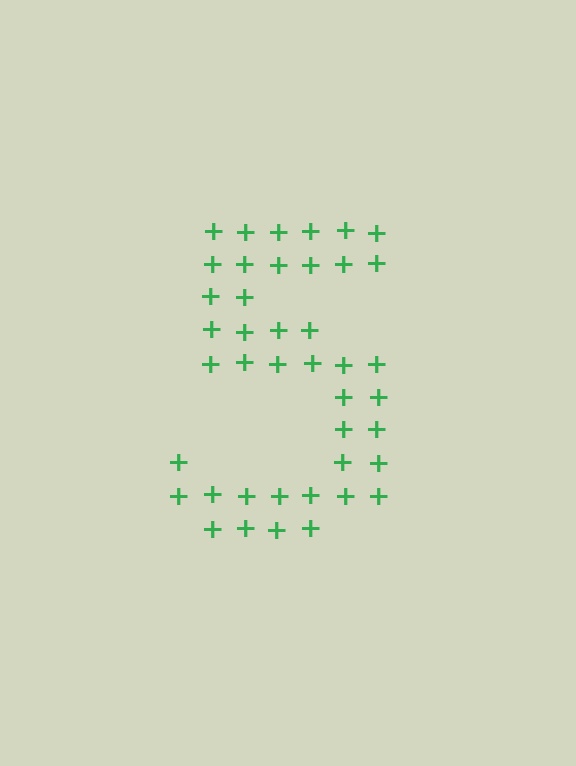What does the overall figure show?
The overall figure shows the digit 5.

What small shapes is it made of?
It is made of small plus signs.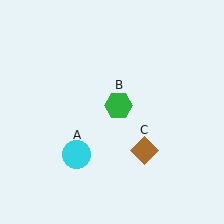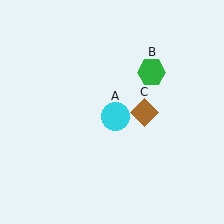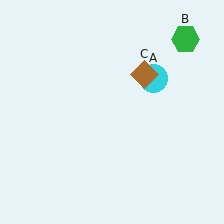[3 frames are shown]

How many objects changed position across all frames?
3 objects changed position: cyan circle (object A), green hexagon (object B), brown diamond (object C).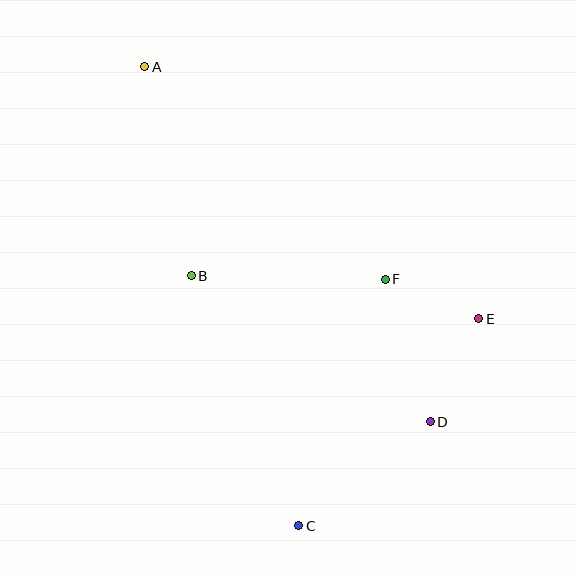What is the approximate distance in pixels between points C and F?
The distance between C and F is approximately 261 pixels.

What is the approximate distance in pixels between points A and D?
The distance between A and D is approximately 456 pixels.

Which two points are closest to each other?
Points E and F are closest to each other.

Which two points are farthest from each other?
Points A and C are farthest from each other.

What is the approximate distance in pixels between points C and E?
The distance between C and E is approximately 274 pixels.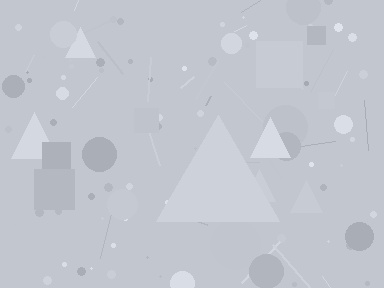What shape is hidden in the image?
A triangle is hidden in the image.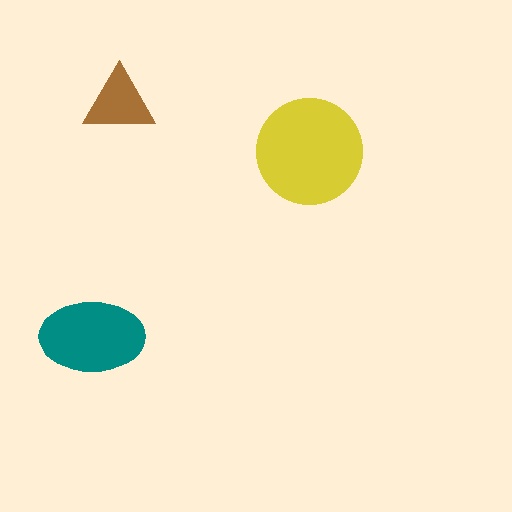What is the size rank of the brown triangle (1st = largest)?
3rd.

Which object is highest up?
The brown triangle is topmost.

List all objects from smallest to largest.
The brown triangle, the teal ellipse, the yellow circle.